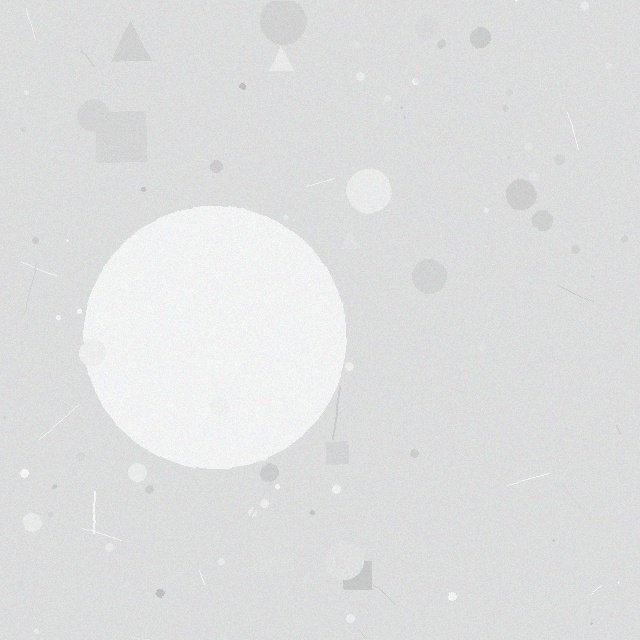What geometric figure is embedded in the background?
A circle is embedded in the background.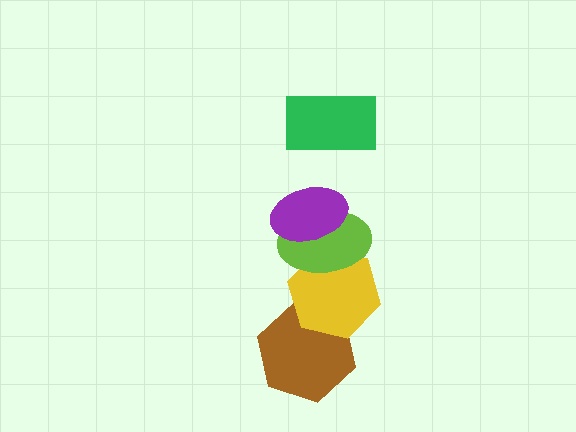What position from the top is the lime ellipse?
The lime ellipse is 3rd from the top.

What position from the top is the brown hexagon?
The brown hexagon is 5th from the top.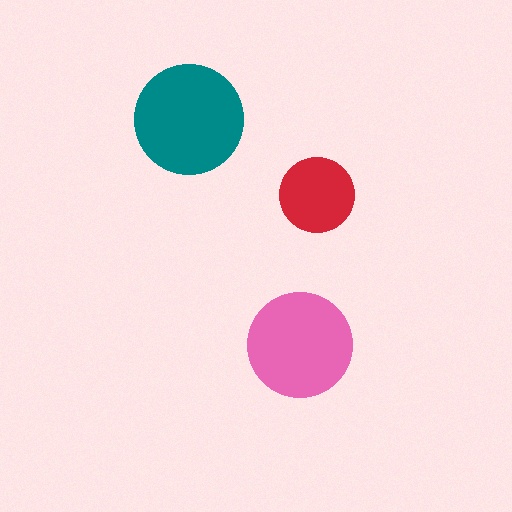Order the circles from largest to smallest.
the teal one, the pink one, the red one.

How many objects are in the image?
There are 3 objects in the image.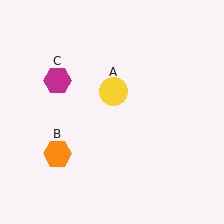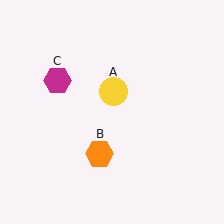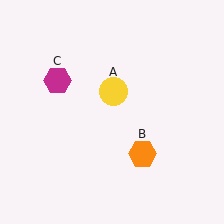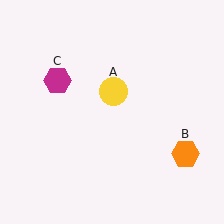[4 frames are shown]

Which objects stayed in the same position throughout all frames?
Yellow circle (object A) and magenta hexagon (object C) remained stationary.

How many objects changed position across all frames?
1 object changed position: orange hexagon (object B).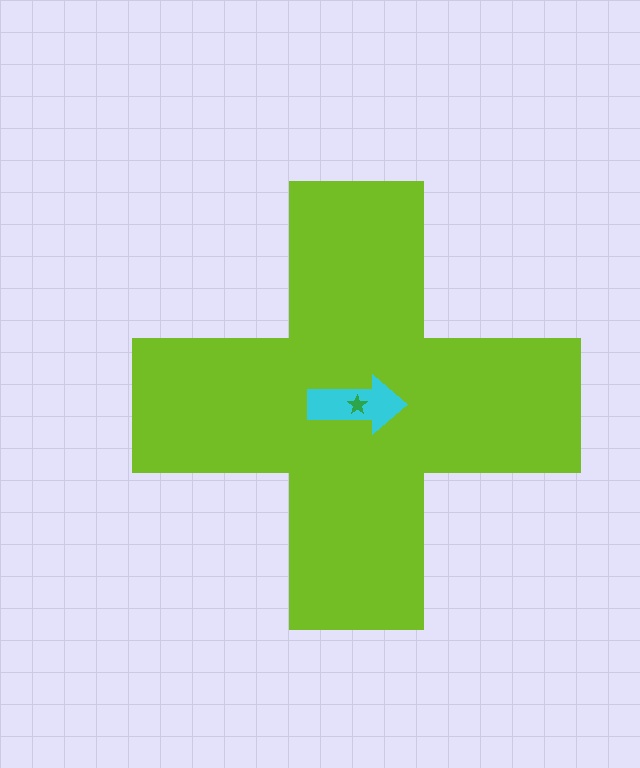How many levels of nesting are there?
3.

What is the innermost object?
The green star.